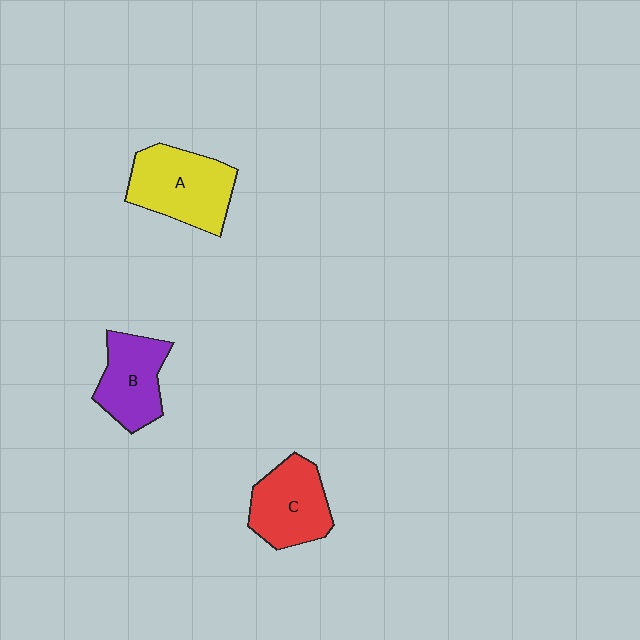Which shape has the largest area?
Shape A (yellow).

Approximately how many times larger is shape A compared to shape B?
Approximately 1.3 times.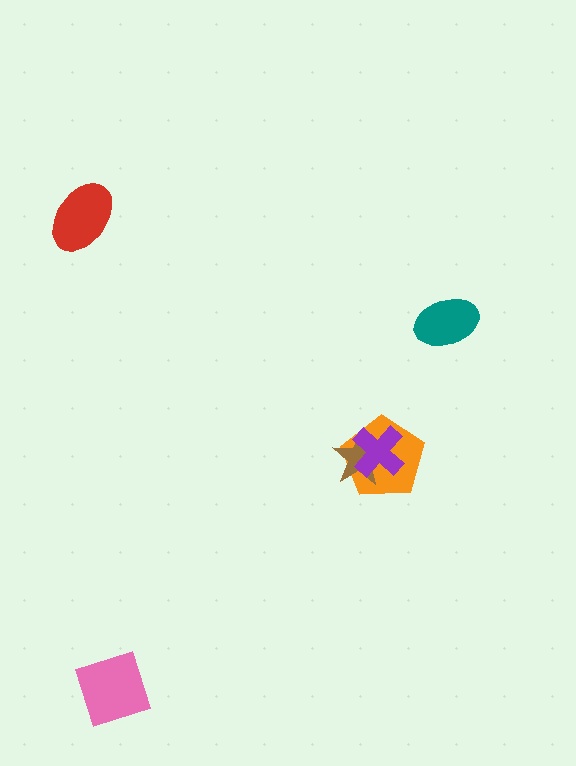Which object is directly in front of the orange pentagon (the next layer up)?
The brown star is directly in front of the orange pentagon.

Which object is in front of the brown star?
The purple cross is in front of the brown star.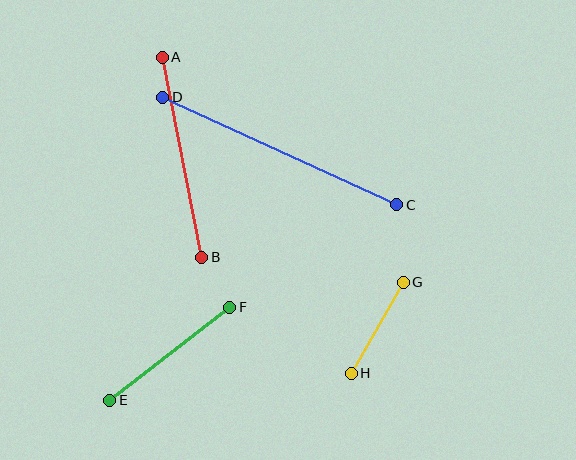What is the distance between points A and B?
The distance is approximately 203 pixels.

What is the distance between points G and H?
The distance is approximately 105 pixels.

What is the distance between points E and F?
The distance is approximately 152 pixels.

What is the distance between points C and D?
The distance is approximately 258 pixels.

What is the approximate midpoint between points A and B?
The midpoint is at approximately (182, 157) pixels.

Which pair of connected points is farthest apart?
Points C and D are farthest apart.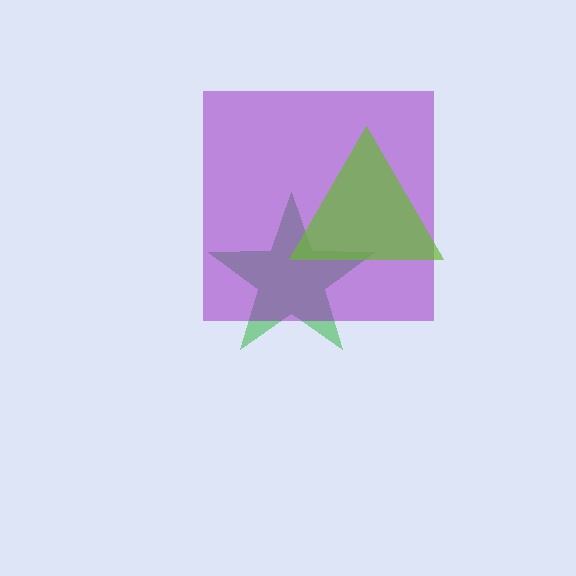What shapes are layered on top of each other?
The layered shapes are: a green star, a purple square, a lime triangle.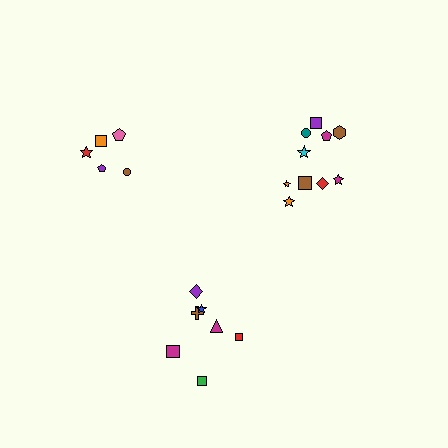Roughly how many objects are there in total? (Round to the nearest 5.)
Roughly 20 objects in total.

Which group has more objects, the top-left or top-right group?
The top-right group.